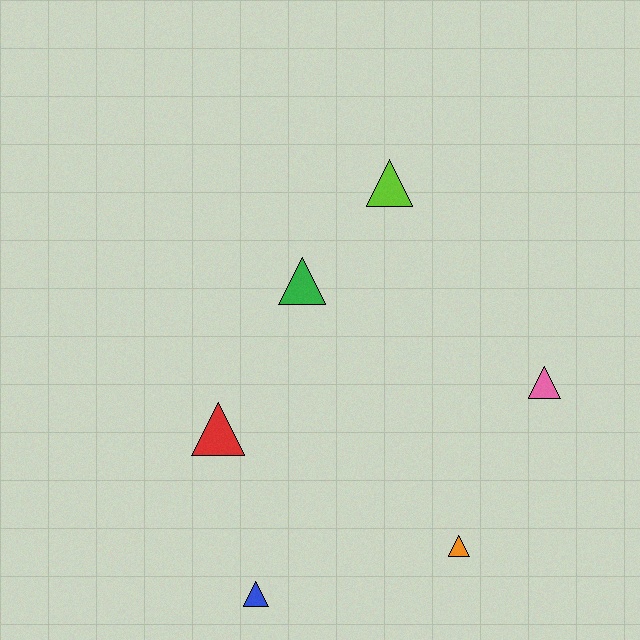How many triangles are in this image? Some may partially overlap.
There are 6 triangles.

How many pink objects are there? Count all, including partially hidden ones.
There is 1 pink object.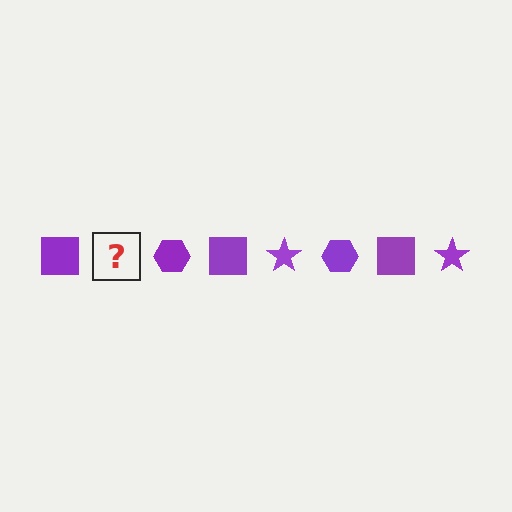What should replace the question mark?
The question mark should be replaced with a purple star.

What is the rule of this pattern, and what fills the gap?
The rule is that the pattern cycles through square, star, hexagon shapes in purple. The gap should be filled with a purple star.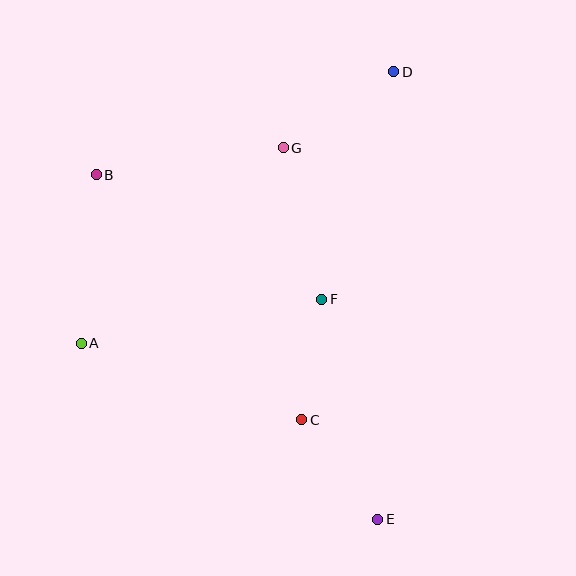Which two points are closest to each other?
Points C and F are closest to each other.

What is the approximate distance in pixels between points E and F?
The distance between E and F is approximately 227 pixels.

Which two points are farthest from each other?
Points D and E are farthest from each other.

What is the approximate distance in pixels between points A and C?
The distance between A and C is approximately 233 pixels.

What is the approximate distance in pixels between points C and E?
The distance between C and E is approximately 125 pixels.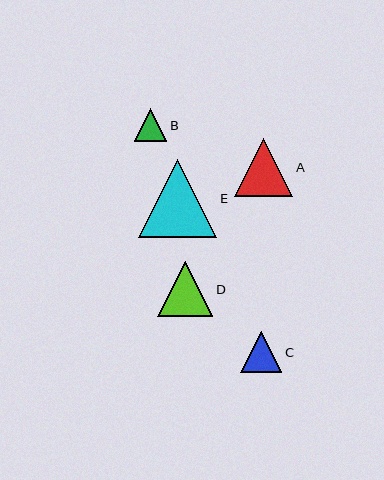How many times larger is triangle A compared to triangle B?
Triangle A is approximately 1.8 times the size of triangle B.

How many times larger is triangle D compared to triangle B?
Triangle D is approximately 1.7 times the size of triangle B.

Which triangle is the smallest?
Triangle B is the smallest with a size of approximately 32 pixels.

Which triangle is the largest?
Triangle E is the largest with a size of approximately 78 pixels.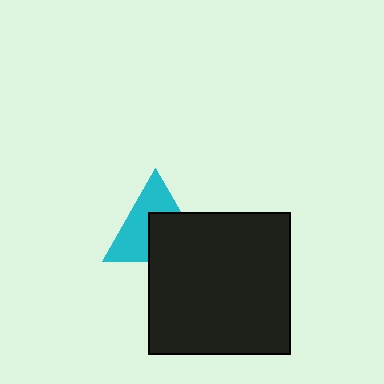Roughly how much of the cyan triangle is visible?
About half of it is visible (roughly 53%).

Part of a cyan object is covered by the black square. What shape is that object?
It is a triangle.